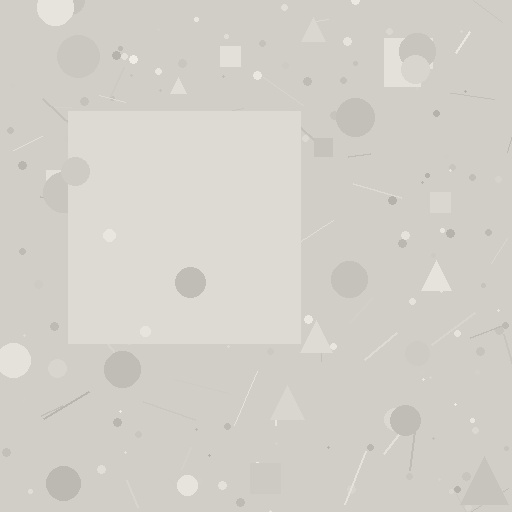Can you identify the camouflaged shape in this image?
The camouflaged shape is a square.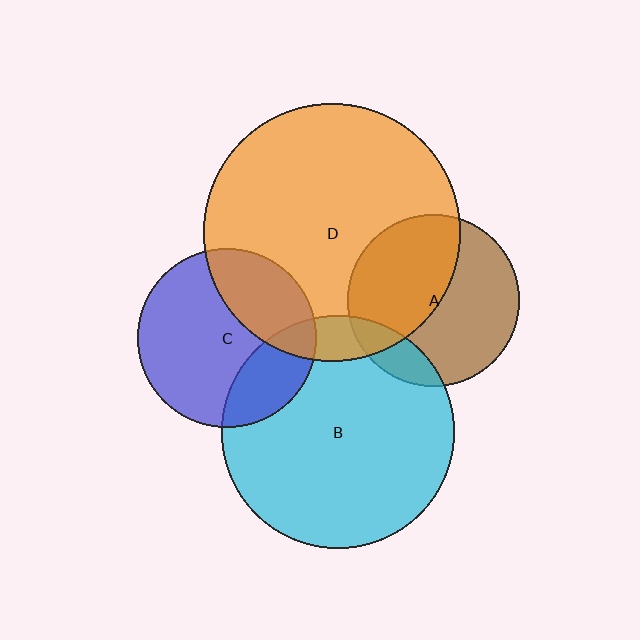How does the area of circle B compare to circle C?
Approximately 1.7 times.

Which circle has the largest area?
Circle D (orange).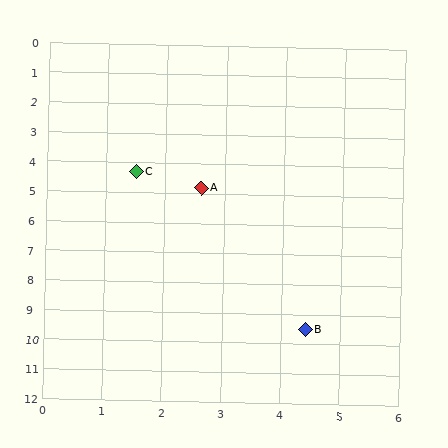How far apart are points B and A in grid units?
Points B and A are about 5.0 grid units apart.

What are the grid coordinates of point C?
Point C is at approximately (1.5, 4.3).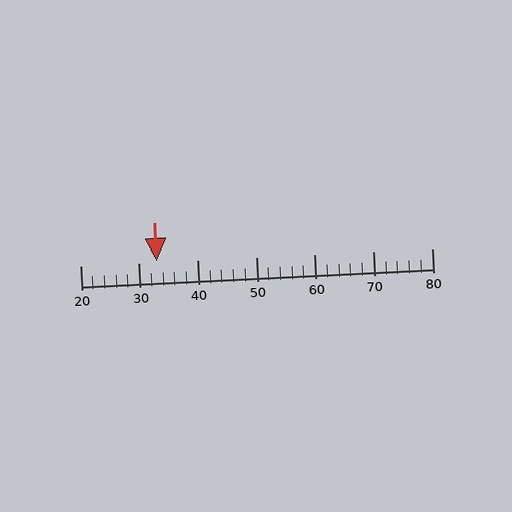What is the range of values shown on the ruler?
The ruler shows values from 20 to 80.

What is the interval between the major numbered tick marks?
The major tick marks are spaced 10 units apart.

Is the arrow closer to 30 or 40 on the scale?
The arrow is closer to 30.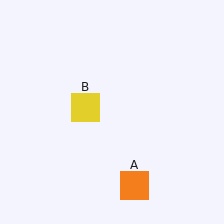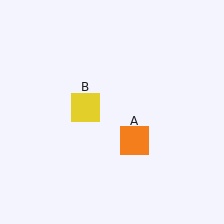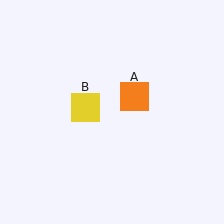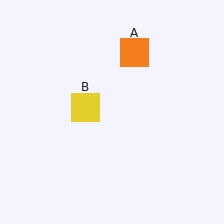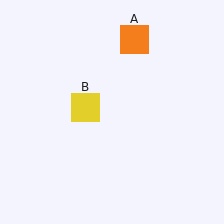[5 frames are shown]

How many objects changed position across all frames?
1 object changed position: orange square (object A).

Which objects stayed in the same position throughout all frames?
Yellow square (object B) remained stationary.